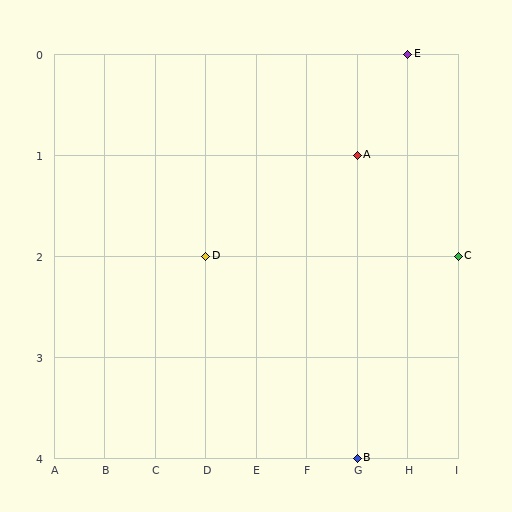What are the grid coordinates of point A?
Point A is at grid coordinates (G, 1).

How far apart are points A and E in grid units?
Points A and E are 1 column and 1 row apart (about 1.4 grid units diagonally).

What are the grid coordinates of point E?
Point E is at grid coordinates (H, 0).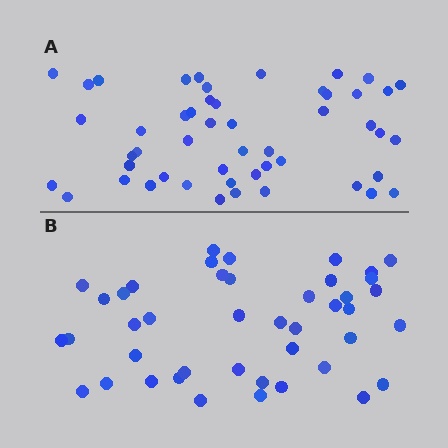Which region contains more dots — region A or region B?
Region A (the top region) has more dots.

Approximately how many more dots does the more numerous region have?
Region A has roughly 8 or so more dots than region B.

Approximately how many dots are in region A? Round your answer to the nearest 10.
About 50 dots.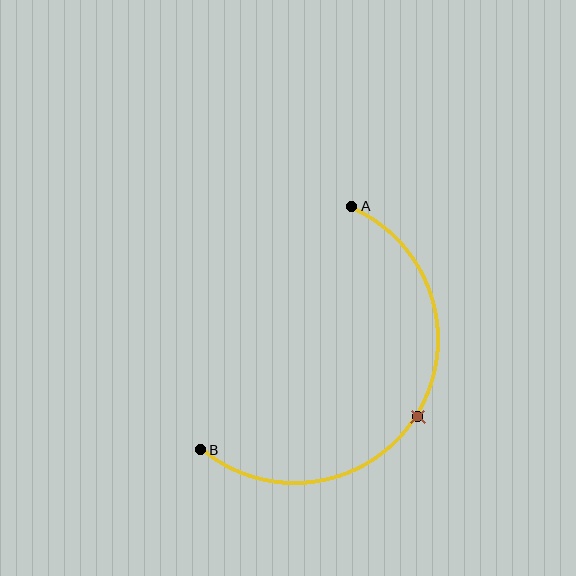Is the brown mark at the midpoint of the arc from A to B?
Yes. The brown mark lies on the arc at equal arc-length from both A and B — it is the arc midpoint.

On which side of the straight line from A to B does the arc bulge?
The arc bulges to the right of the straight line connecting A and B.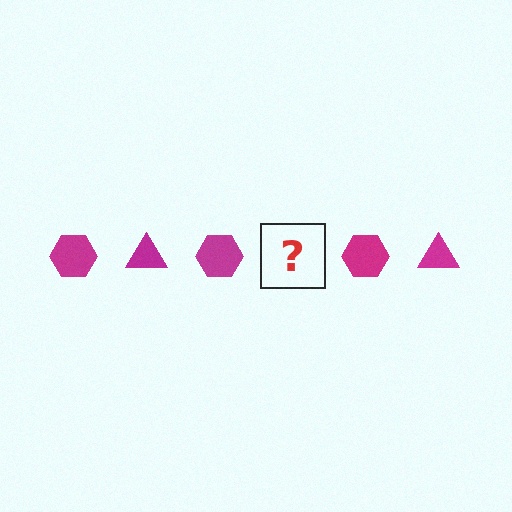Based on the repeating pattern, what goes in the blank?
The blank should be a magenta triangle.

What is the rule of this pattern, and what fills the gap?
The rule is that the pattern cycles through hexagon, triangle shapes in magenta. The gap should be filled with a magenta triangle.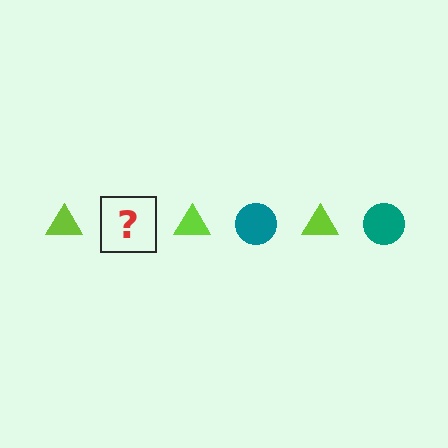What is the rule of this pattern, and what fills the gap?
The rule is that the pattern alternates between lime triangle and teal circle. The gap should be filled with a teal circle.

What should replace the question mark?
The question mark should be replaced with a teal circle.